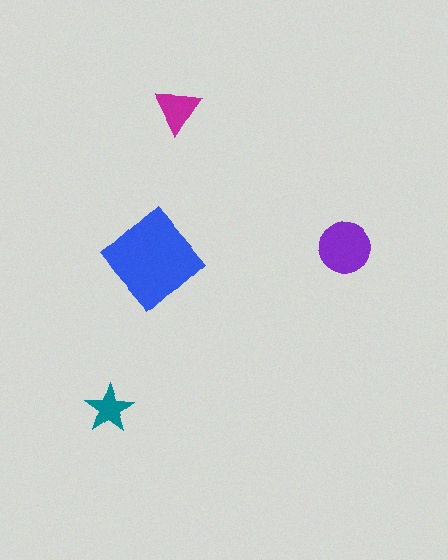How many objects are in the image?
There are 4 objects in the image.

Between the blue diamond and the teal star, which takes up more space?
The blue diamond.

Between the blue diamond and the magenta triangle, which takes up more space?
The blue diamond.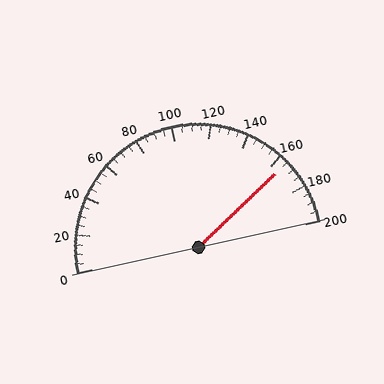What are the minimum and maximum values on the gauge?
The gauge ranges from 0 to 200.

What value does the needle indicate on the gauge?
The needle indicates approximately 165.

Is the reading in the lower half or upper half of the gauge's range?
The reading is in the upper half of the range (0 to 200).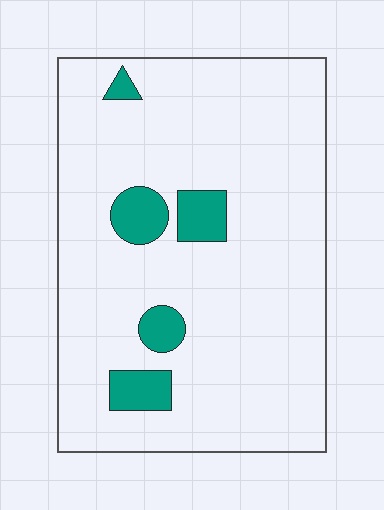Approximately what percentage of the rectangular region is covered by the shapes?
Approximately 10%.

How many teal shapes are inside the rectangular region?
5.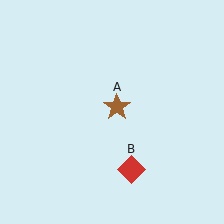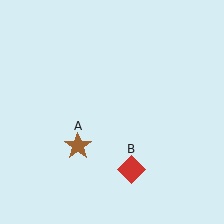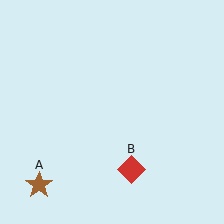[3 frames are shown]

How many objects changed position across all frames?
1 object changed position: brown star (object A).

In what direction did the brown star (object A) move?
The brown star (object A) moved down and to the left.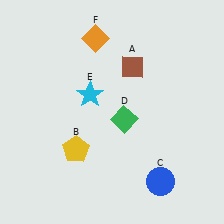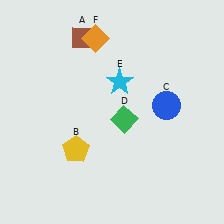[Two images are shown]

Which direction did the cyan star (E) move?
The cyan star (E) moved right.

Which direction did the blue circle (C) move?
The blue circle (C) moved up.